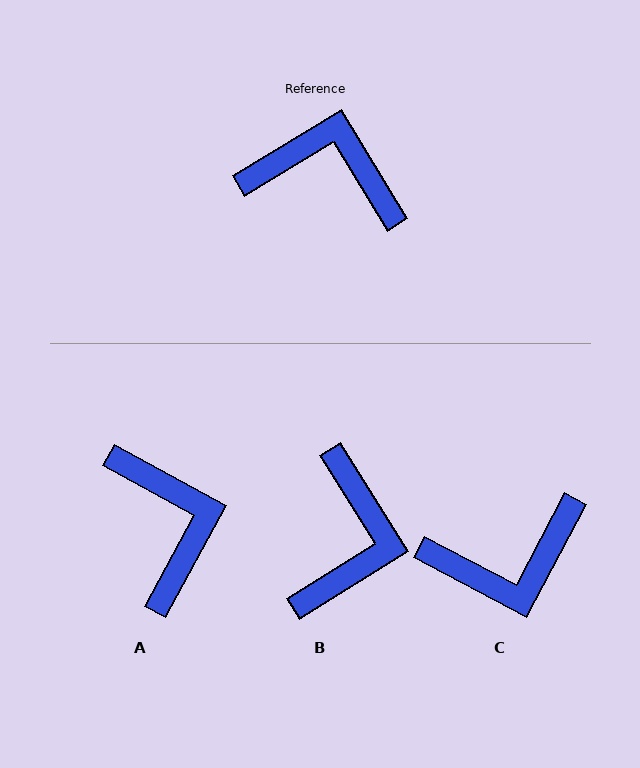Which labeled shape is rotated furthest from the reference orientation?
C, about 149 degrees away.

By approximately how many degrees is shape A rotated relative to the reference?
Approximately 60 degrees clockwise.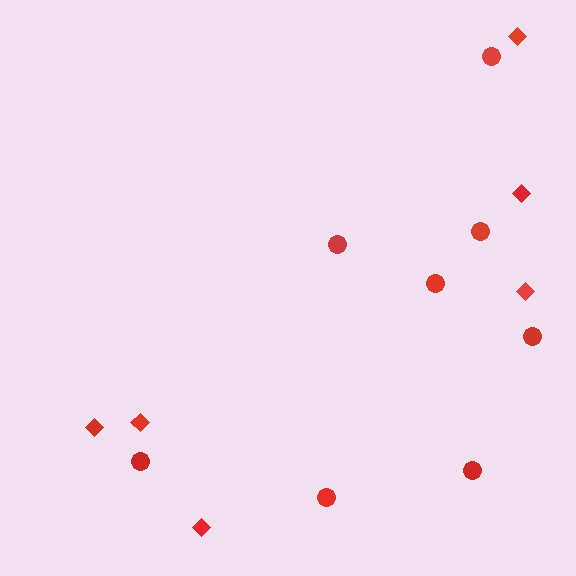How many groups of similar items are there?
There are 2 groups: one group of diamonds (6) and one group of circles (8).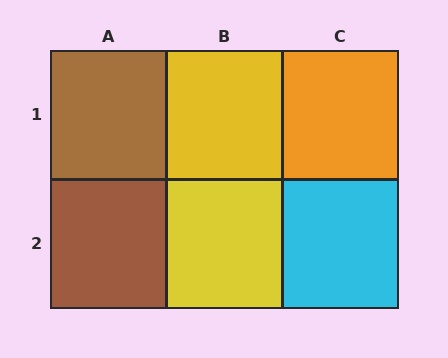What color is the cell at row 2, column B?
Yellow.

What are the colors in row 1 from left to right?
Brown, yellow, orange.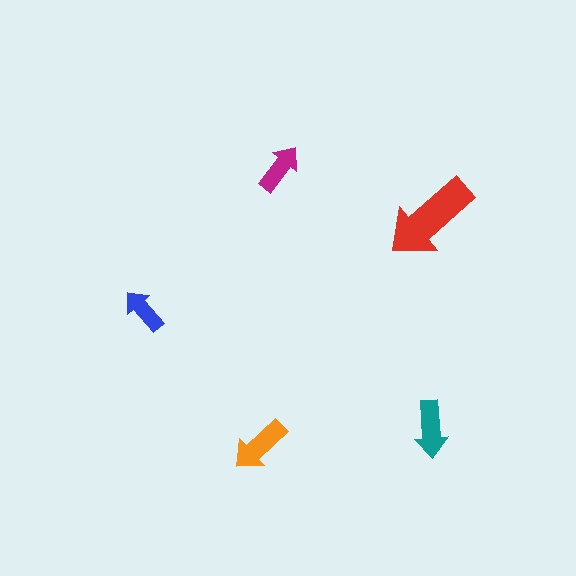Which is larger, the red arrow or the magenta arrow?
The red one.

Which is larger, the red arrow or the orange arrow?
The red one.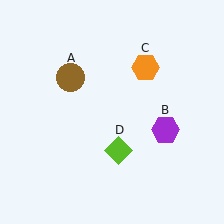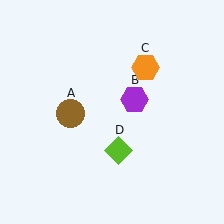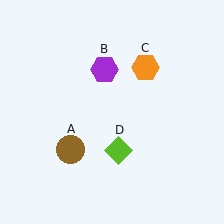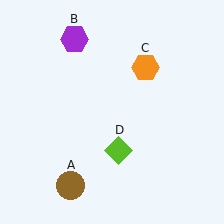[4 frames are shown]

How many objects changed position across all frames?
2 objects changed position: brown circle (object A), purple hexagon (object B).